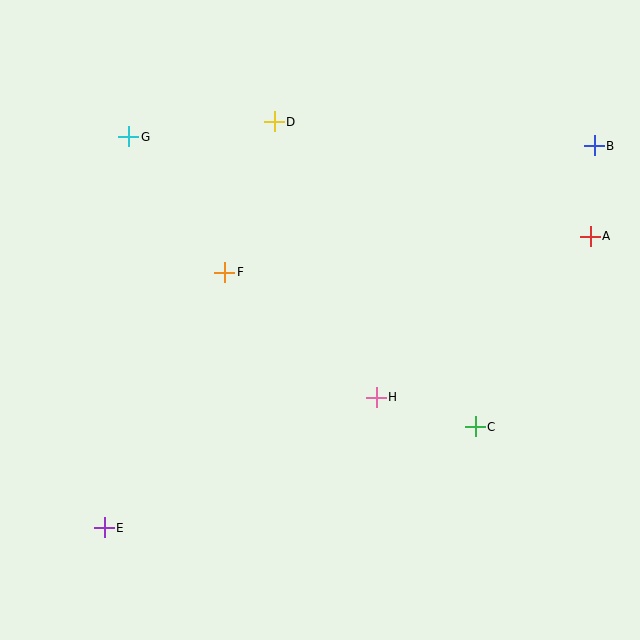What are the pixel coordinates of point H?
Point H is at (376, 397).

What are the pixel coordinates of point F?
Point F is at (225, 272).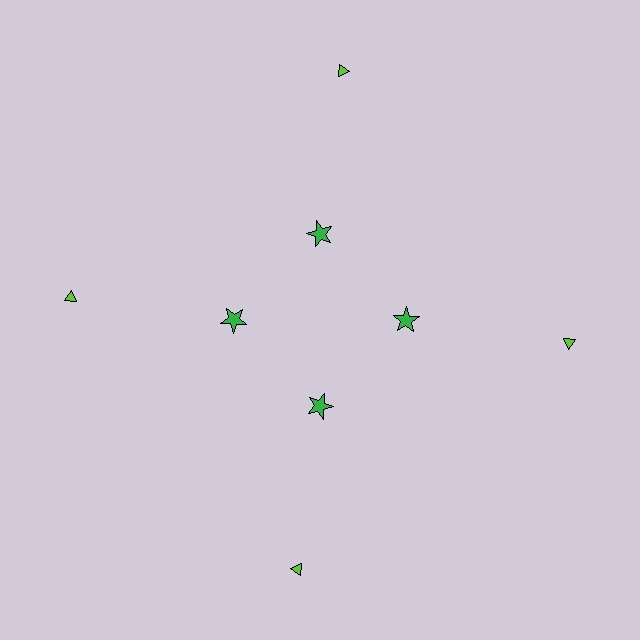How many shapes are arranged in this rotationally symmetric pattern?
There are 8 shapes, arranged in 4 groups of 2.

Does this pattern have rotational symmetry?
Yes, this pattern has 4-fold rotational symmetry. It looks the same after rotating 90 degrees around the center.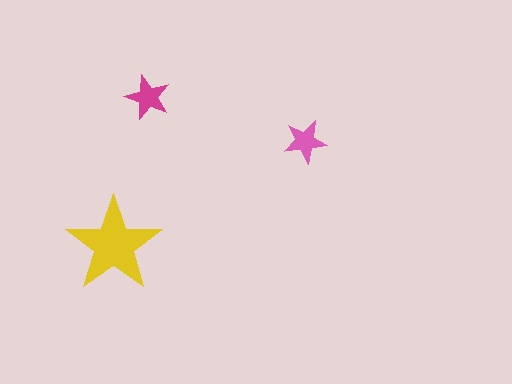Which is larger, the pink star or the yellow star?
The yellow one.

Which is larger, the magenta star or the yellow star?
The yellow one.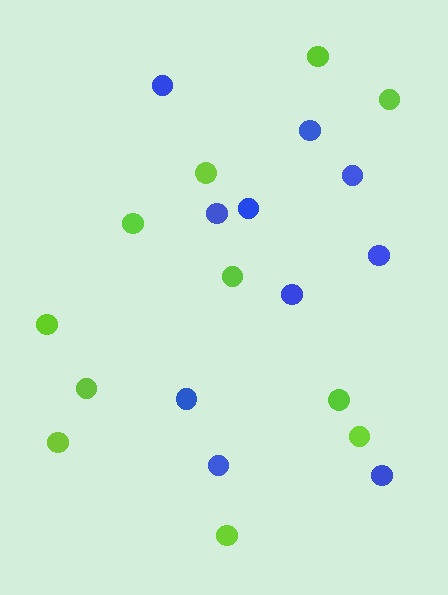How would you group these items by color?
There are 2 groups: one group of lime circles (11) and one group of blue circles (10).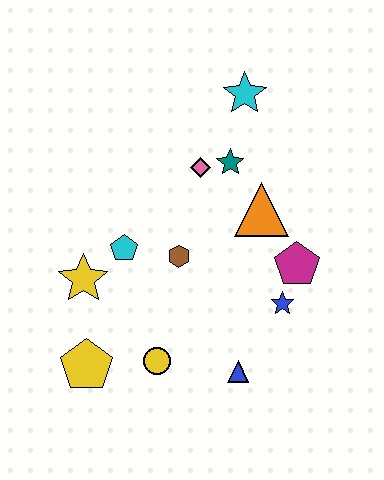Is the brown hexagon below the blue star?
No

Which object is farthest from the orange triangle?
The yellow pentagon is farthest from the orange triangle.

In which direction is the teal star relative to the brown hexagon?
The teal star is above the brown hexagon.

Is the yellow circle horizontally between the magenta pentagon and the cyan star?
No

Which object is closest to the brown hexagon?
The cyan pentagon is closest to the brown hexagon.